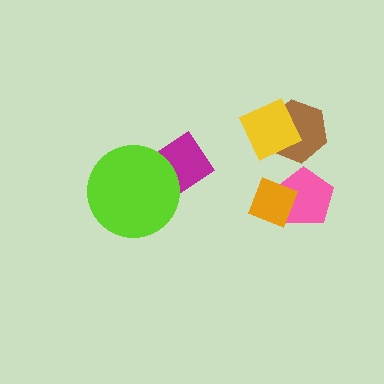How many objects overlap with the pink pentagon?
1 object overlaps with the pink pentagon.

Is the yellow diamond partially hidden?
No, no other shape covers it.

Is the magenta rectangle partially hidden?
Yes, it is partially covered by another shape.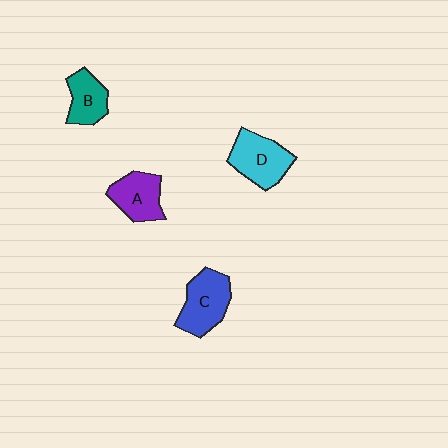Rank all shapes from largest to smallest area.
From largest to smallest: C (blue), D (cyan), A (purple), B (teal).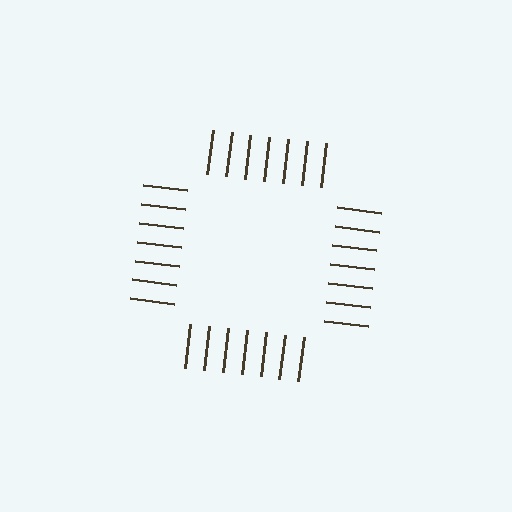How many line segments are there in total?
28 — 7 along each of the 4 edges.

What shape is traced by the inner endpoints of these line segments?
An illusory square — the line segments terminate on its edges but no continuous stroke is drawn.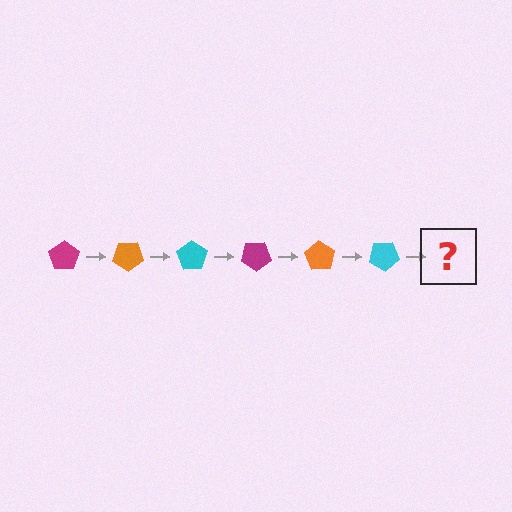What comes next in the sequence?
The next element should be a magenta pentagon, rotated 210 degrees from the start.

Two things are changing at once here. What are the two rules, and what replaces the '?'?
The two rules are that it rotates 35 degrees each step and the color cycles through magenta, orange, and cyan. The '?' should be a magenta pentagon, rotated 210 degrees from the start.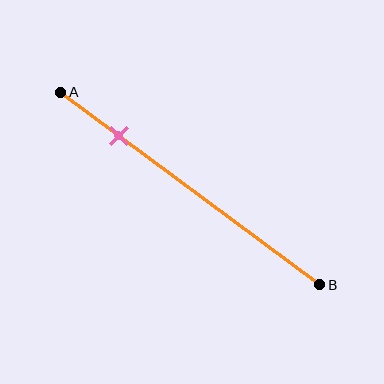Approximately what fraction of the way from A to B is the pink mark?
The pink mark is approximately 25% of the way from A to B.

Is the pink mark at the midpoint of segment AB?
No, the mark is at about 25% from A, not at the 50% midpoint.